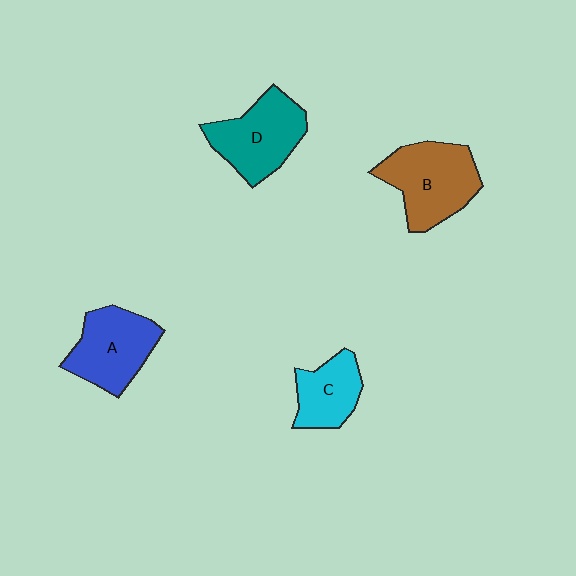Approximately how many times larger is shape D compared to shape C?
Approximately 1.4 times.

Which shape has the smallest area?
Shape C (cyan).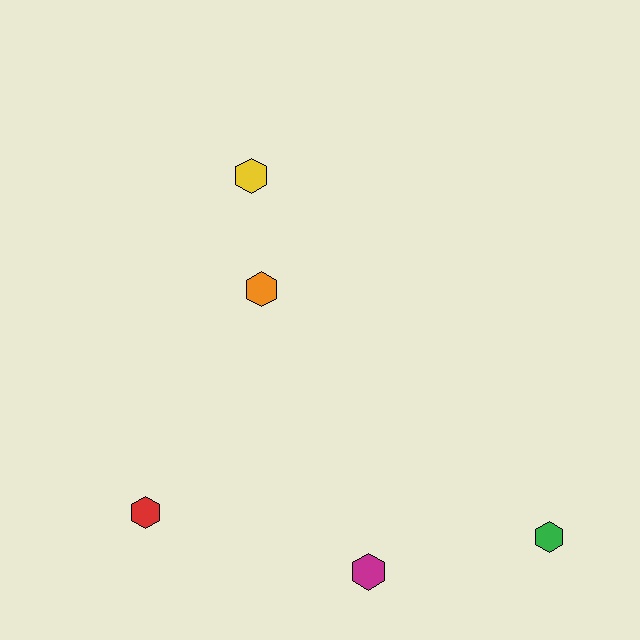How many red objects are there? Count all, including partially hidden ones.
There is 1 red object.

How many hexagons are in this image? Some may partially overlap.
There are 5 hexagons.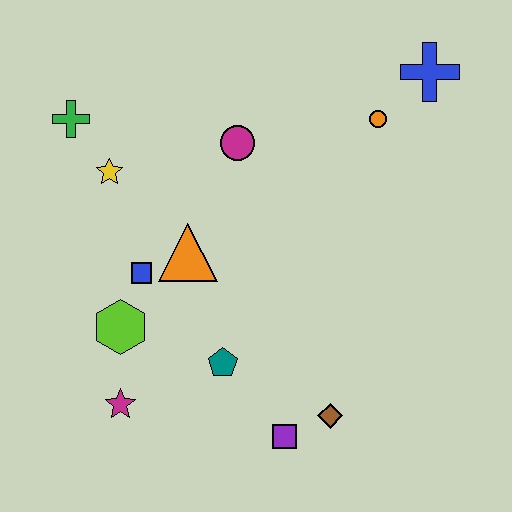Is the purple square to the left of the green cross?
No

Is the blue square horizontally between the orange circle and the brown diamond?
No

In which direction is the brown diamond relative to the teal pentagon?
The brown diamond is to the right of the teal pentagon.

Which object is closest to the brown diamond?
The purple square is closest to the brown diamond.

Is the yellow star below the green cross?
Yes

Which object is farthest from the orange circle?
The magenta star is farthest from the orange circle.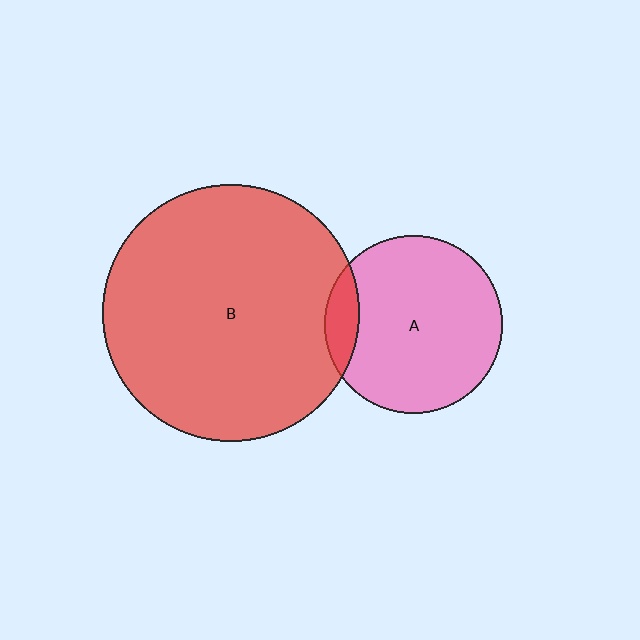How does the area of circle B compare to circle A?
Approximately 2.1 times.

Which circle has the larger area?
Circle B (red).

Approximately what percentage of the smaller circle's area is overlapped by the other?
Approximately 10%.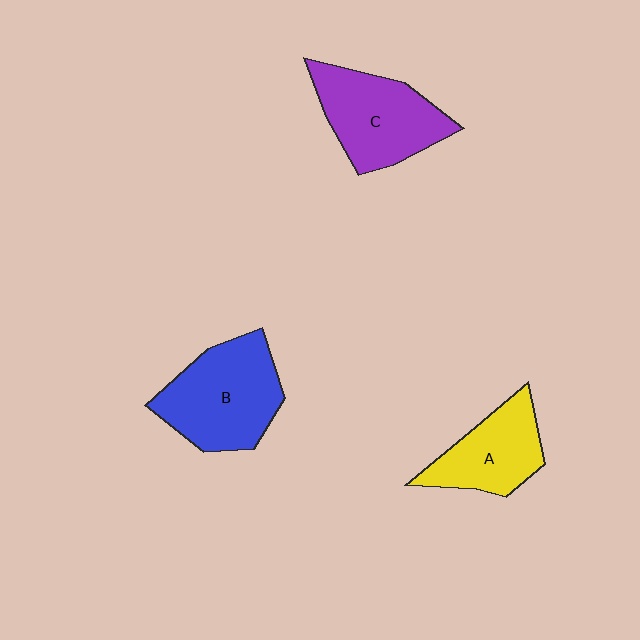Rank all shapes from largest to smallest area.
From largest to smallest: B (blue), C (purple), A (yellow).